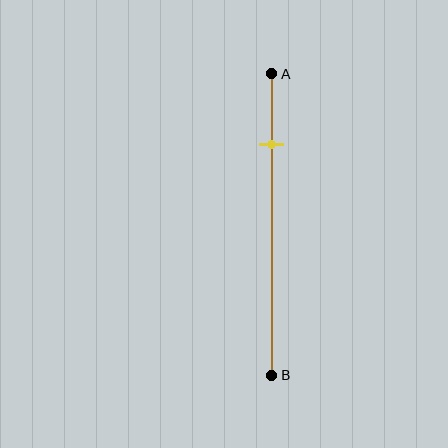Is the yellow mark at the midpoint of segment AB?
No, the mark is at about 25% from A, not at the 50% midpoint.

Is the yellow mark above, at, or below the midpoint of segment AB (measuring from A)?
The yellow mark is above the midpoint of segment AB.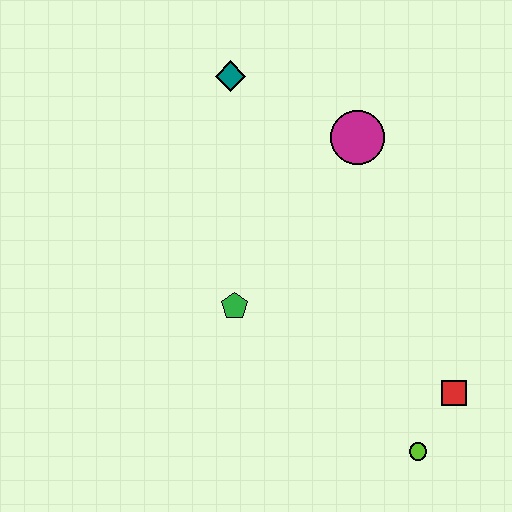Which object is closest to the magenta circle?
The teal diamond is closest to the magenta circle.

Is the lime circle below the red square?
Yes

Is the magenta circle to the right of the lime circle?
No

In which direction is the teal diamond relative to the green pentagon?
The teal diamond is above the green pentagon.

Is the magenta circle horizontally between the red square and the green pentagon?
Yes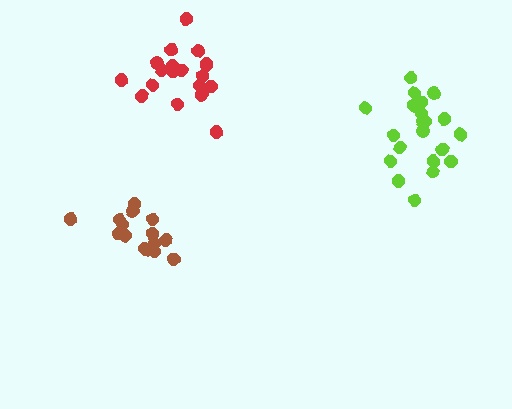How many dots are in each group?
Group 1: 15 dots, Group 2: 19 dots, Group 3: 21 dots (55 total).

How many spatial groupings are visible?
There are 3 spatial groupings.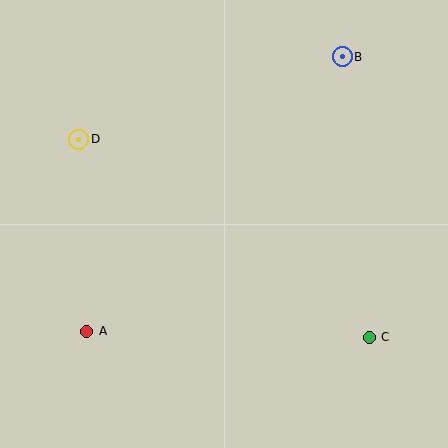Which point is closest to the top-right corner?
Point B is closest to the top-right corner.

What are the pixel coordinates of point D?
Point D is at (79, 139).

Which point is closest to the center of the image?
Point D at (79, 139) is closest to the center.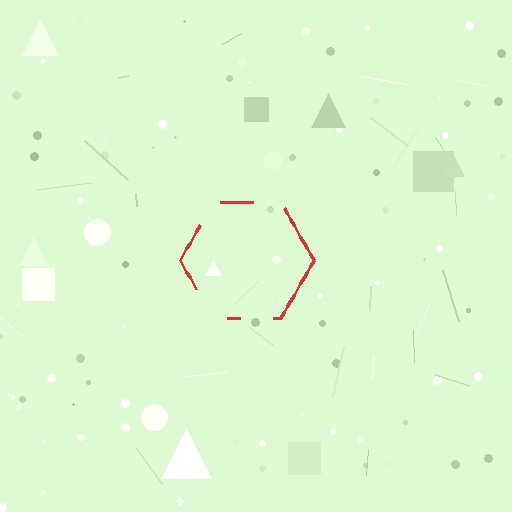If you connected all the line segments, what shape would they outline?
They would outline a hexagon.